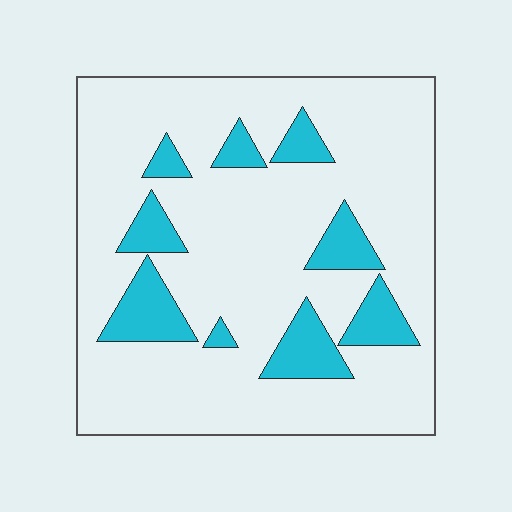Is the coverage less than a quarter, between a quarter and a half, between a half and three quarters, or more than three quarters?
Less than a quarter.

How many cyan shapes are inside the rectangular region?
9.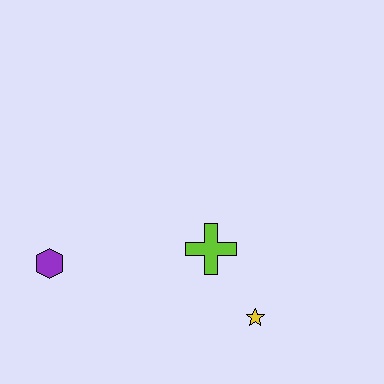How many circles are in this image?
There are no circles.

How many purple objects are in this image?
There is 1 purple object.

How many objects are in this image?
There are 3 objects.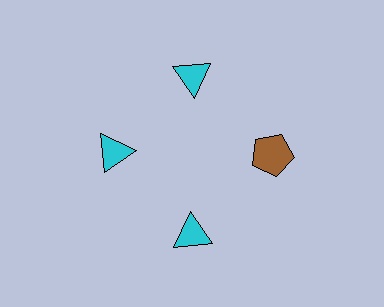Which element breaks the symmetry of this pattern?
The brown pentagon at roughly the 3 o'clock position breaks the symmetry. All other shapes are cyan triangles.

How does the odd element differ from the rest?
It differs in both color (brown instead of cyan) and shape (pentagon instead of triangle).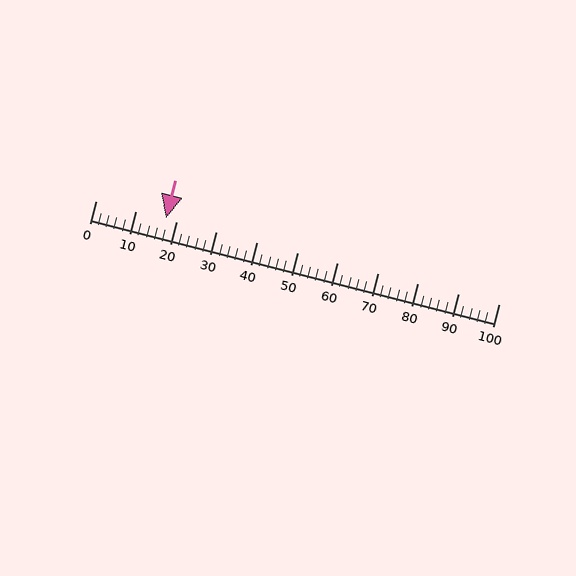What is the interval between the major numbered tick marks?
The major tick marks are spaced 10 units apart.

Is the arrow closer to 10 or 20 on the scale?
The arrow is closer to 20.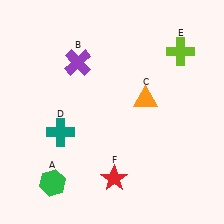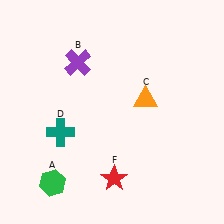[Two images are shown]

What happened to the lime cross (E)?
The lime cross (E) was removed in Image 2. It was in the top-right area of Image 1.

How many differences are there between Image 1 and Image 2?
There is 1 difference between the two images.